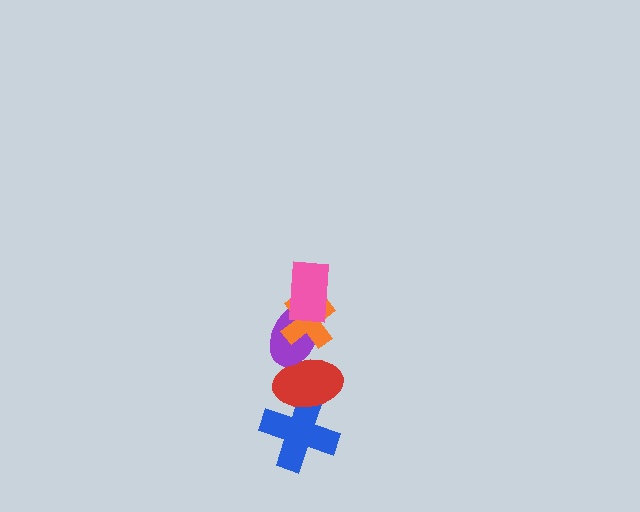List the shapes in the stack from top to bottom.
From top to bottom: the pink rectangle, the orange cross, the purple ellipse, the red ellipse, the blue cross.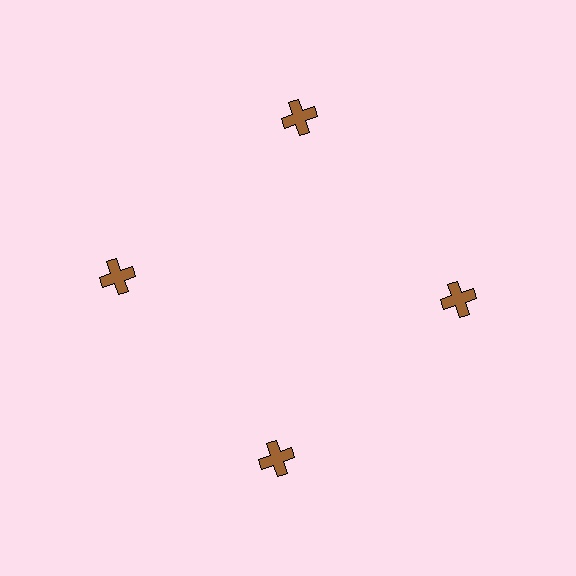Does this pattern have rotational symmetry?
Yes, this pattern has 4-fold rotational symmetry. It looks the same after rotating 90 degrees around the center.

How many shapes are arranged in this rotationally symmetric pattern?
There are 4 shapes, arranged in 4 groups of 1.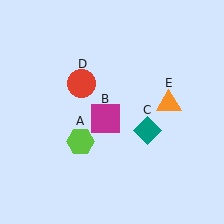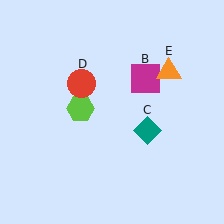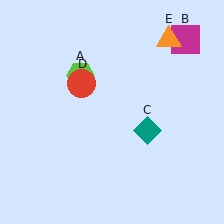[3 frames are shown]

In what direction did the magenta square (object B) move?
The magenta square (object B) moved up and to the right.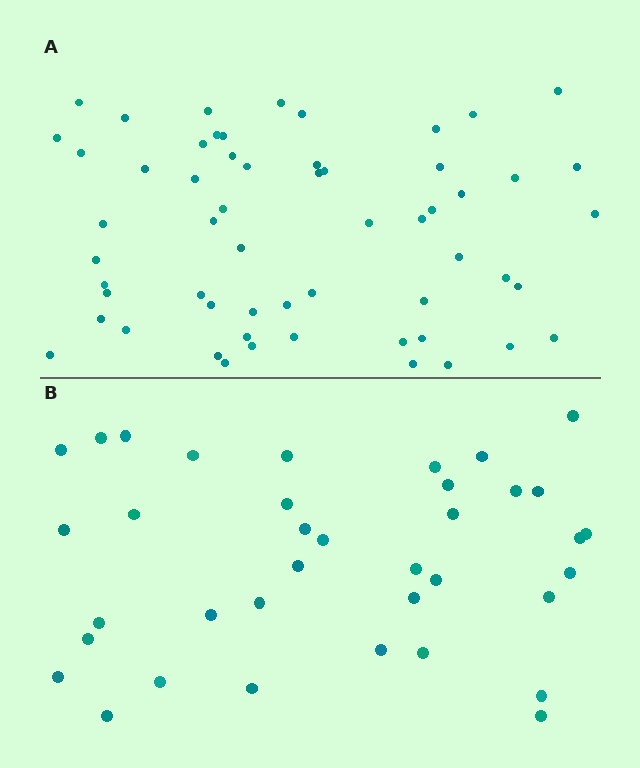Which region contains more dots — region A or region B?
Region A (the top region) has more dots.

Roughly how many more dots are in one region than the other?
Region A has approximately 20 more dots than region B.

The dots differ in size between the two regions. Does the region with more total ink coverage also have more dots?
No. Region B has more total ink coverage because its dots are larger, but region A actually contains more individual dots. Total area can be misleading — the number of items is what matters here.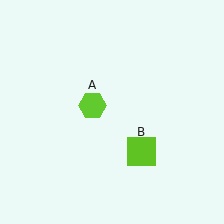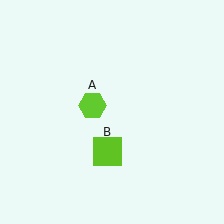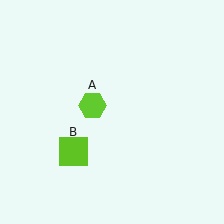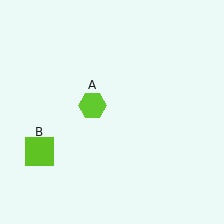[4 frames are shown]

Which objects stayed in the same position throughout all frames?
Lime hexagon (object A) remained stationary.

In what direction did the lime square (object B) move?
The lime square (object B) moved left.